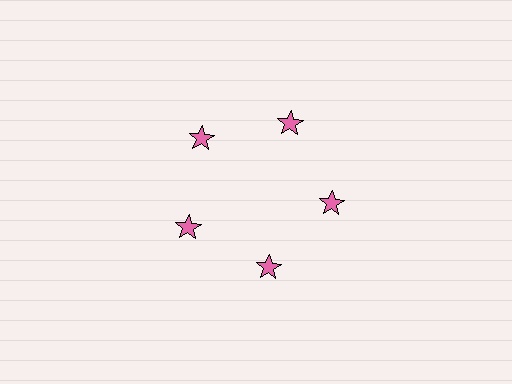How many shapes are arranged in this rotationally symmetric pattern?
There are 5 shapes, arranged in 5 groups of 1.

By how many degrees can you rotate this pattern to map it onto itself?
The pattern maps onto itself every 72 degrees of rotation.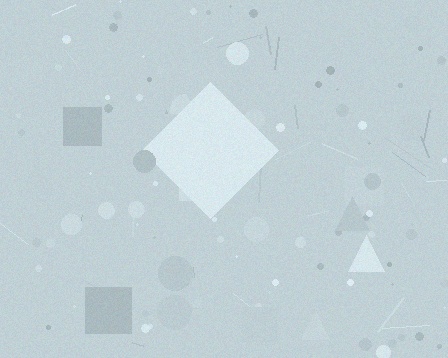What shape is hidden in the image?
A diamond is hidden in the image.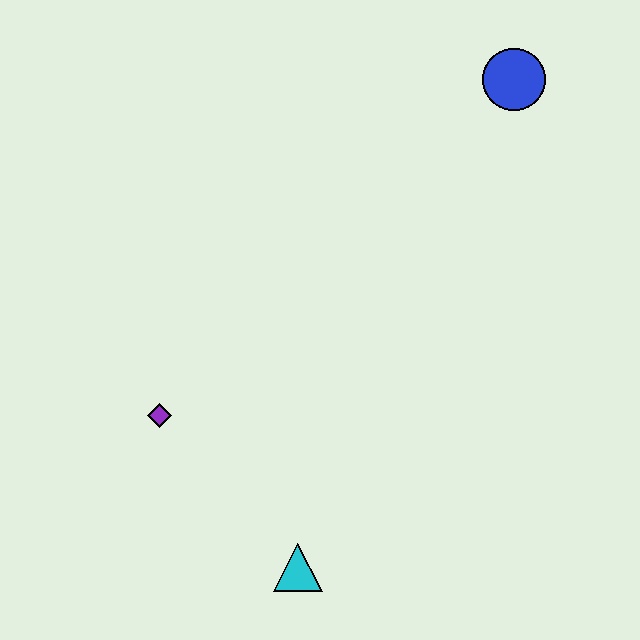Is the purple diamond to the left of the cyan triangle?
Yes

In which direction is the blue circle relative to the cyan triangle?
The blue circle is above the cyan triangle.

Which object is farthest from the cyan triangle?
The blue circle is farthest from the cyan triangle.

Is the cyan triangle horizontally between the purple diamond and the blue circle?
Yes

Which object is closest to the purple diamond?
The cyan triangle is closest to the purple diamond.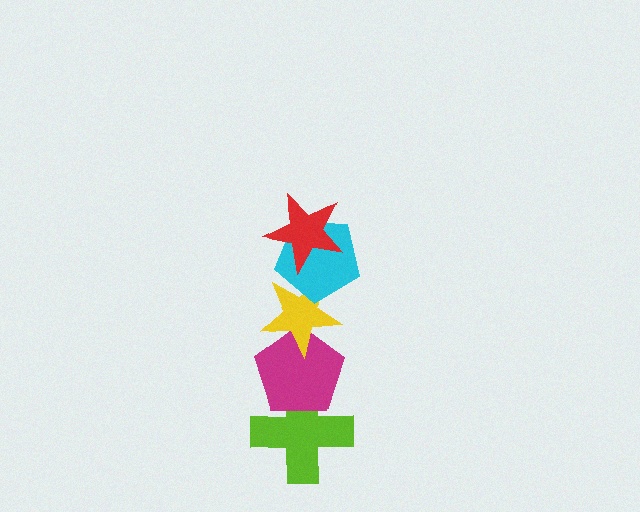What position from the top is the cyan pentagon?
The cyan pentagon is 2nd from the top.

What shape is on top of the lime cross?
The magenta pentagon is on top of the lime cross.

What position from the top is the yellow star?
The yellow star is 3rd from the top.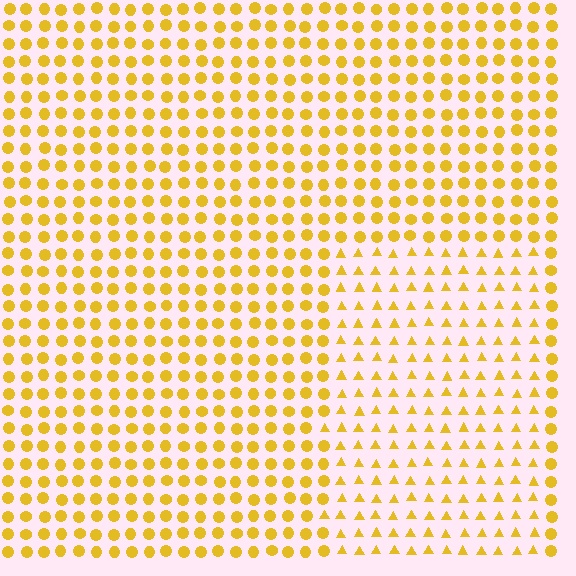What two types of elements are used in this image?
The image uses triangles inside the rectangle region and circles outside it.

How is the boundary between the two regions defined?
The boundary is defined by a change in element shape: triangles inside vs. circles outside. All elements share the same color and spacing.